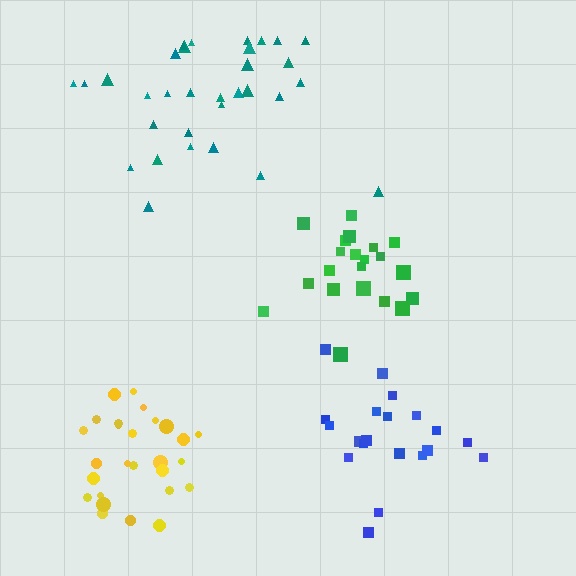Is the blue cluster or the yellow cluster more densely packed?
Yellow.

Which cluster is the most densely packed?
Yellow.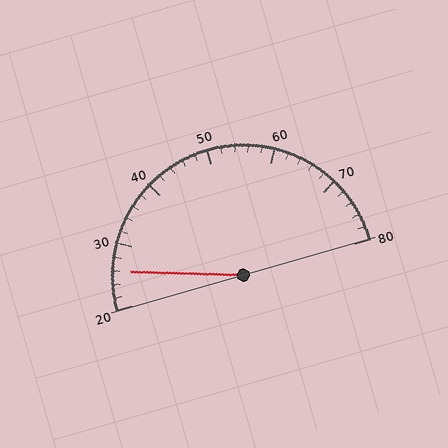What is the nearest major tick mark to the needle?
The nearest major tick mark is 30.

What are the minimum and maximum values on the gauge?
The gauge ranges from 20 to 80.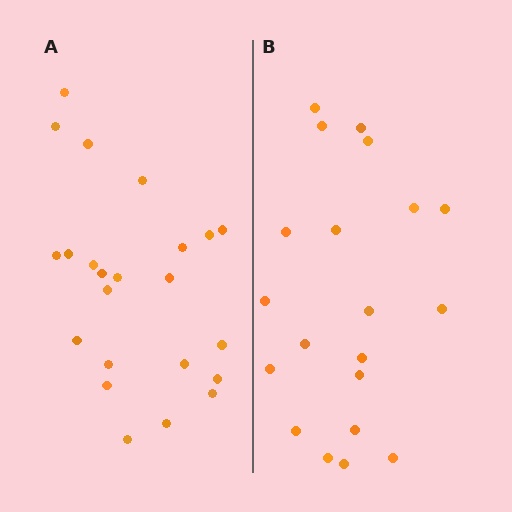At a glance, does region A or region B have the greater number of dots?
Region A (the left region) has more dots.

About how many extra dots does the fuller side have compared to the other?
Region A has just a few more — roughly 2 or 3 more dots than region B.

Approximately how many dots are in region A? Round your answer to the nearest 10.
About 20 dots. (The exact count is 23, which rounds to 20.)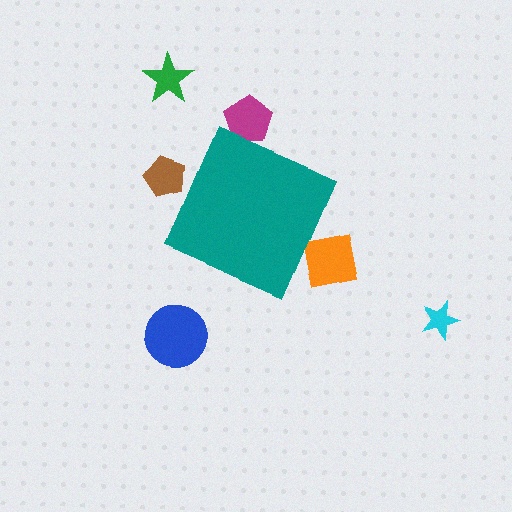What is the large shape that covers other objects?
A teal diamond.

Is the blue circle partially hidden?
No, the blue circle is fully visible.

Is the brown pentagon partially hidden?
Yes, the brown pentagon is partially hidden behind the teal diamond.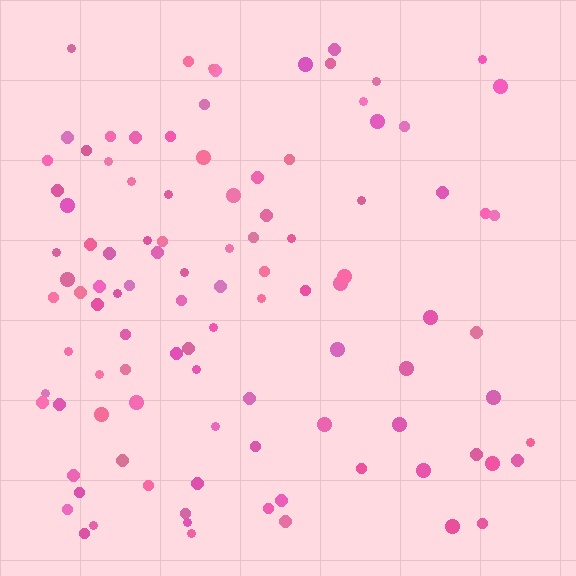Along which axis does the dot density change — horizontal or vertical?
Horizontal.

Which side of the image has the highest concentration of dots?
The left.